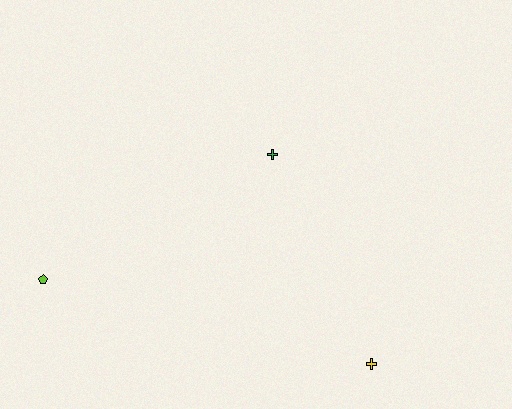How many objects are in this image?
There are 3 objects.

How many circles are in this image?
There are no circles.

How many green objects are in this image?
There is 1 green object.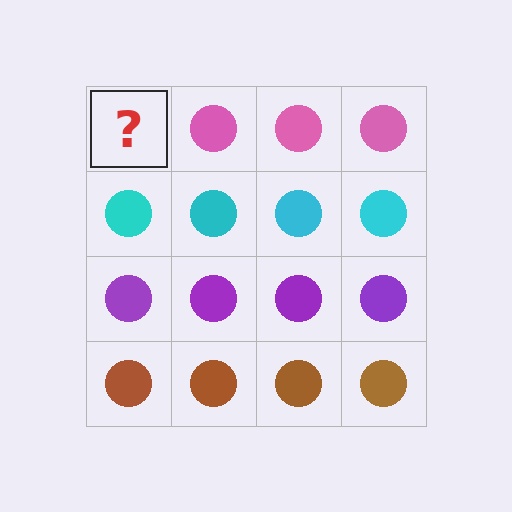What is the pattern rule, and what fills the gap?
The rule is that each row has a consistent color. The gap should be filled with a pink circle.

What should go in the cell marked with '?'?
The missing cell should contain a pink circle.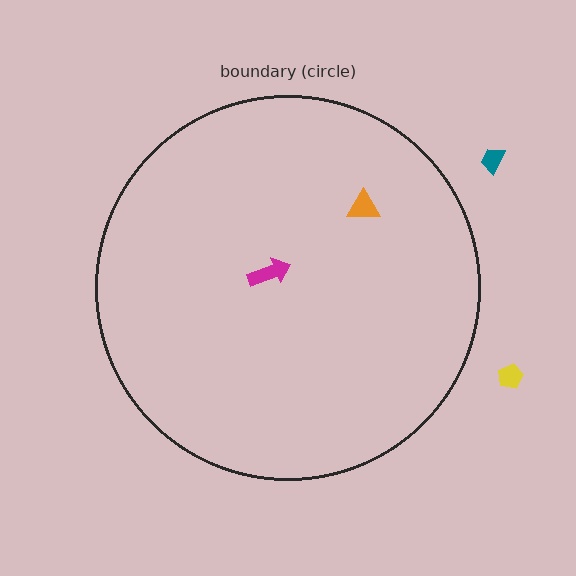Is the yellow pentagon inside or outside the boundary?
Outside.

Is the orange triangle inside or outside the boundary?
Inside.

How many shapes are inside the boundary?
2 inside, 2 outside.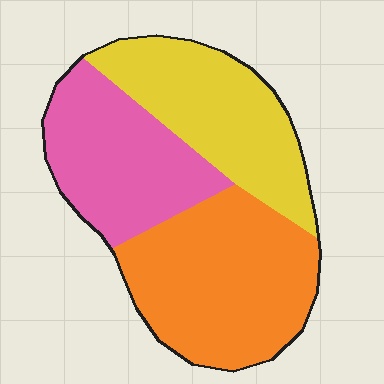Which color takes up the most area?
Orange, at roughly 40%.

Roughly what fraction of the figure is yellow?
Yellow covers 31% of the figure.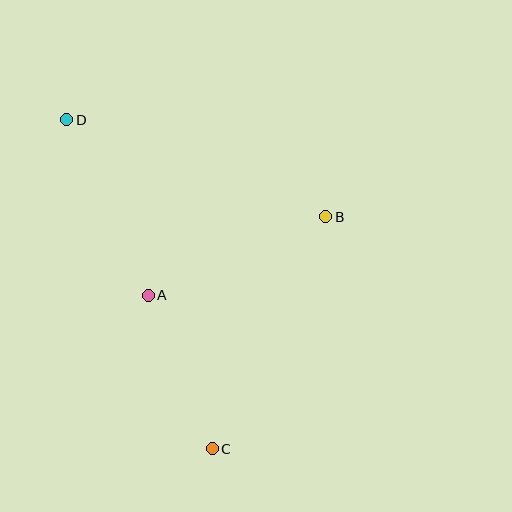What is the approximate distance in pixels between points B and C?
The distance between B and C is approximately 258 pixels.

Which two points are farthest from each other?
Points C and D are farthest from each other.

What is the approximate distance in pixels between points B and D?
The distance between B and D is approximately 276 pixels.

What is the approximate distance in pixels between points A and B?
The distance between A and B is approximately 194 pixels.